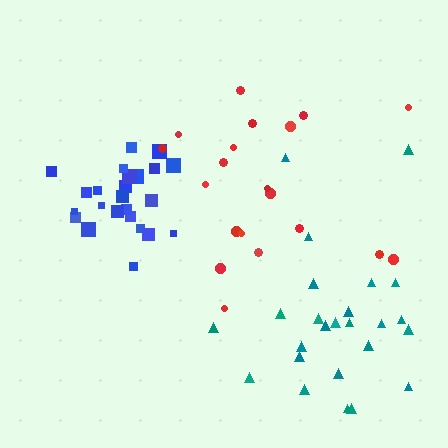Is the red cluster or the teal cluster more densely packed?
Teal.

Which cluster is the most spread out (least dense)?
Red.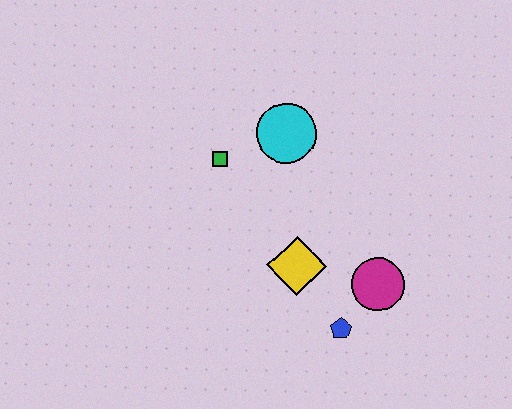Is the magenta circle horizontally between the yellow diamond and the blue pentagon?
No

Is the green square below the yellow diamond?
No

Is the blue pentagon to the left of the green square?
No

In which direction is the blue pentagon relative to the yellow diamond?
The blue pentagon is below the yellow diamond.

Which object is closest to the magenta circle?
The blue pentagon is closest to the magenta circle.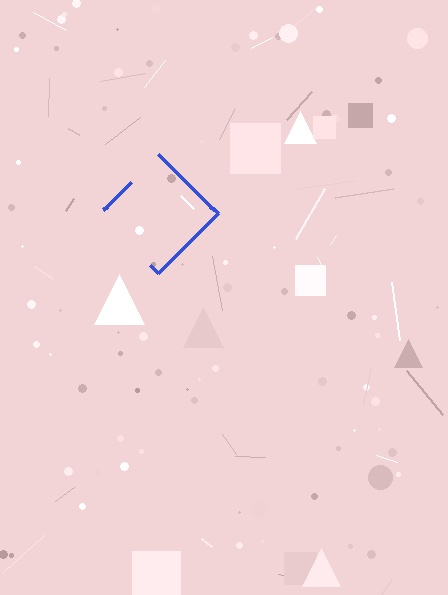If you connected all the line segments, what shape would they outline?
They would outline a diamond.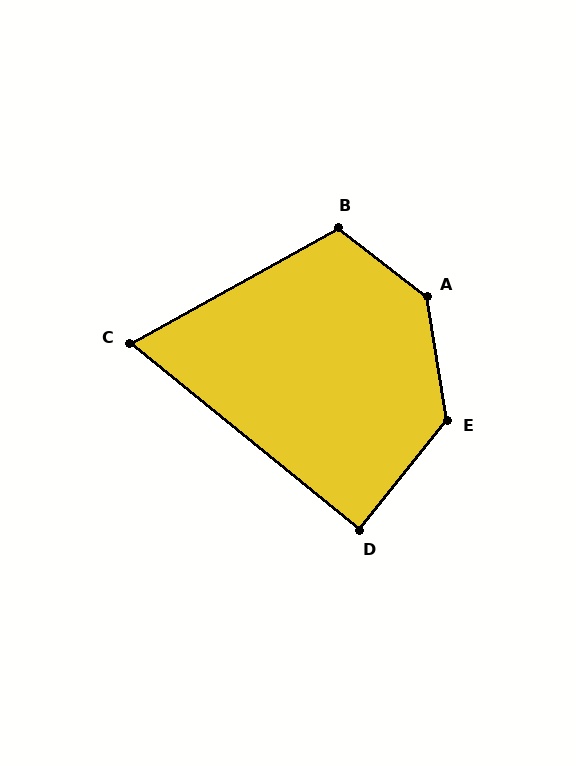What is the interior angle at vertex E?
Approximately 132 degrees (obtuse).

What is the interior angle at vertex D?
Approximately 90 degrees (approximately right).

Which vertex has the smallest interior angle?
C, at approximately 68 degrees.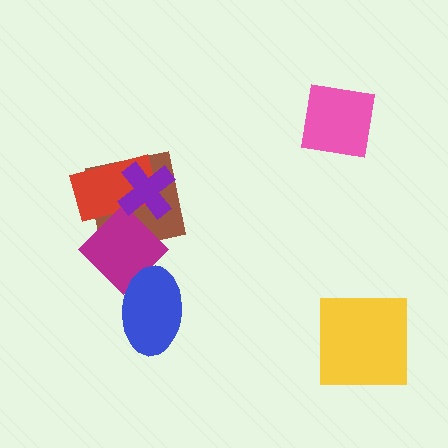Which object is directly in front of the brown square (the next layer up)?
The red rectangle is directly in front of the brown square.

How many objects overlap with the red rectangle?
3 objects overlap with the red rectangle.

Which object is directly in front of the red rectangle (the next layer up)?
The magenta diamond is directly in front of the red rectangle.